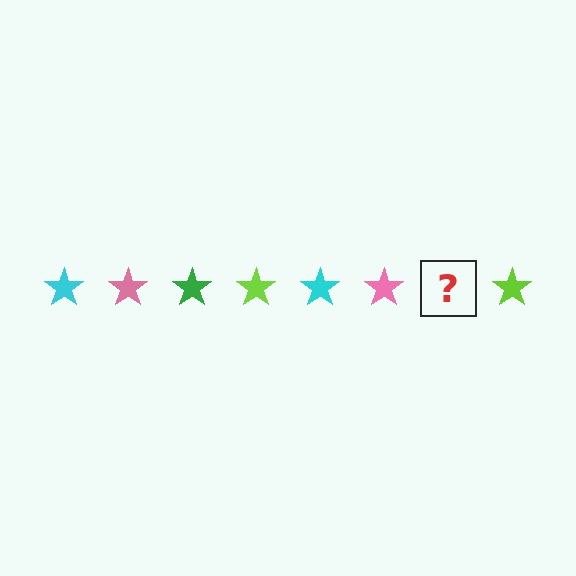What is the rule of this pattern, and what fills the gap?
The rule is that the pattern cycles through cyan, pink, green, lime stars. The gap should be filled with a green star.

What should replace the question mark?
The question mark should be replaced with a green star.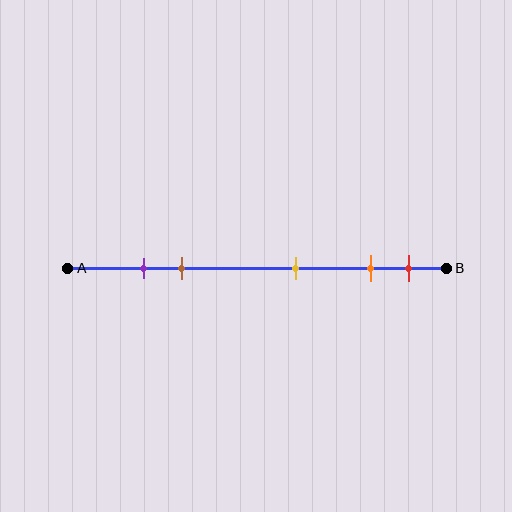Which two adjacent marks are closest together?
The purple and brown marks are the closest adjacent pair.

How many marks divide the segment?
There are 5 marks dividing the segment.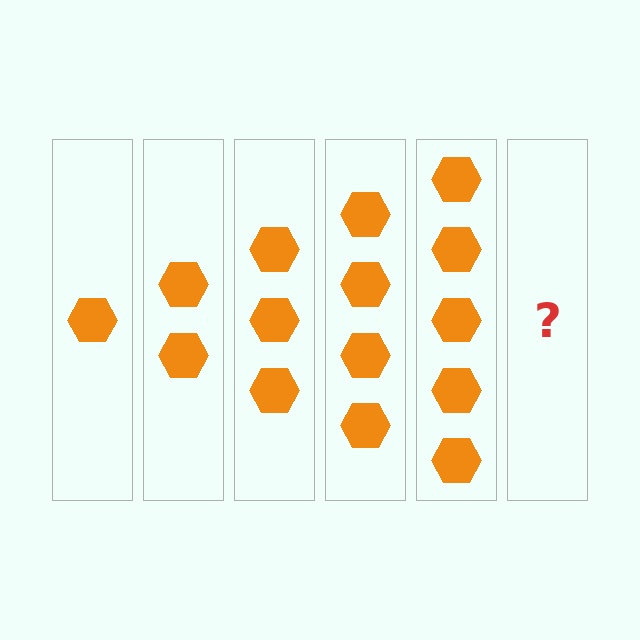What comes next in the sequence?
The next element should be 6 hexagons.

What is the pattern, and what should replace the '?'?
The pattern is that each step adds one more hexagon. The '?' should be 6 hexagons.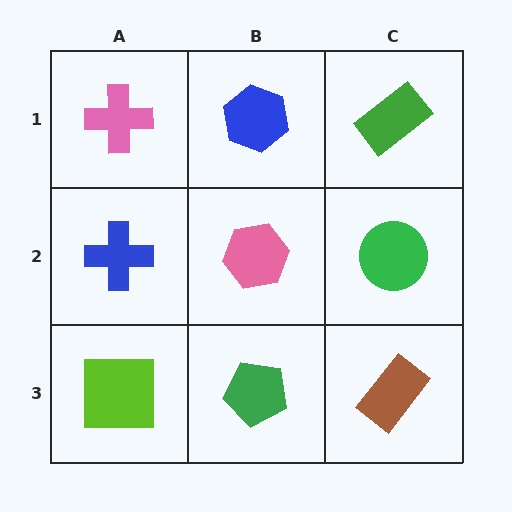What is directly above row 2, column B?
A blue hexagon.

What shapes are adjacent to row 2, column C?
A green rectangle (row 1, column C), a brown rectangle (row 3, column C), a pink hexagon (row 2, column B).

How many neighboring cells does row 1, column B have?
3.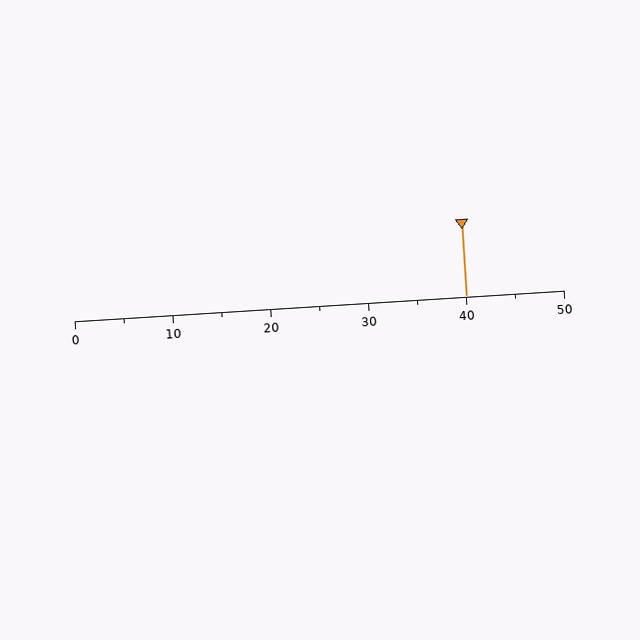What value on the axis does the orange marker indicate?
The marker indicates approximately 40.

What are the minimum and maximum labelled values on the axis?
The axis runs from 0 to 50.